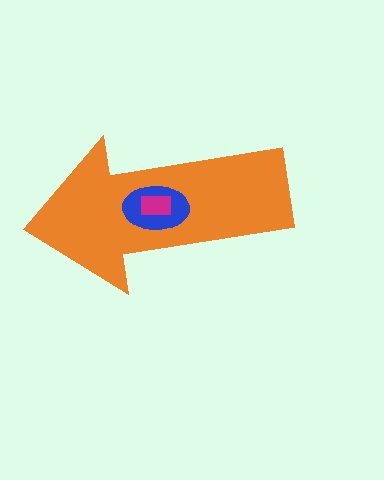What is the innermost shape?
The magenta rectangle.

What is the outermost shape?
The orange arrow.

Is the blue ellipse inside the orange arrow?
Yes.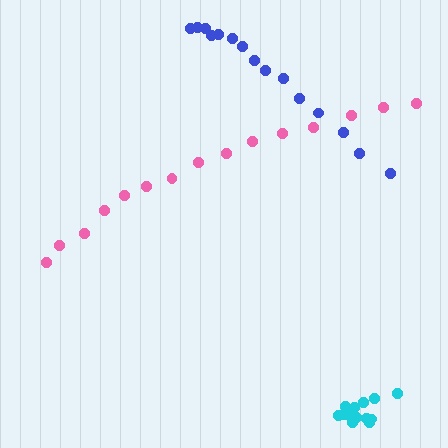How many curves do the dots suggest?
There are 3 distinct paths.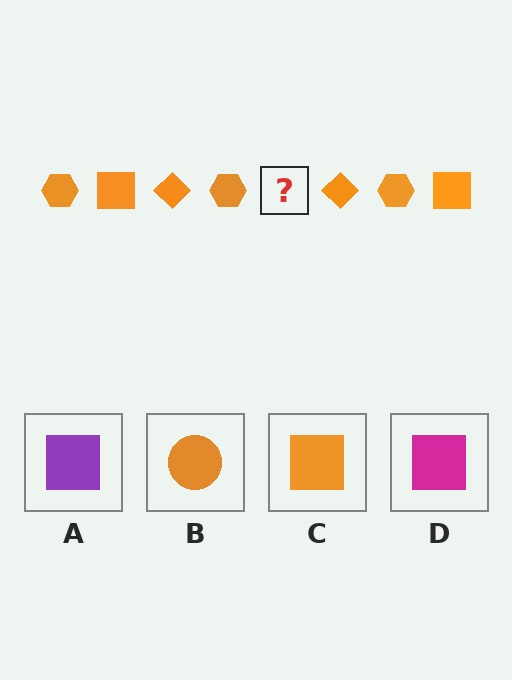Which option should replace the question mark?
Option C.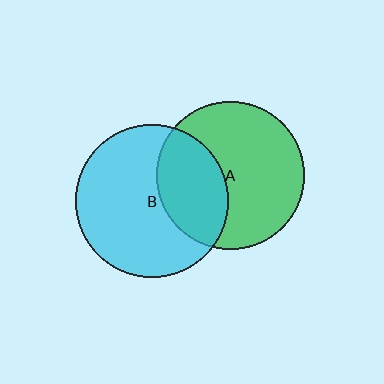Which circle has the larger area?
Circle B (cyan).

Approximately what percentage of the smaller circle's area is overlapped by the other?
Approximately 35%.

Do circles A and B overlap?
Yes.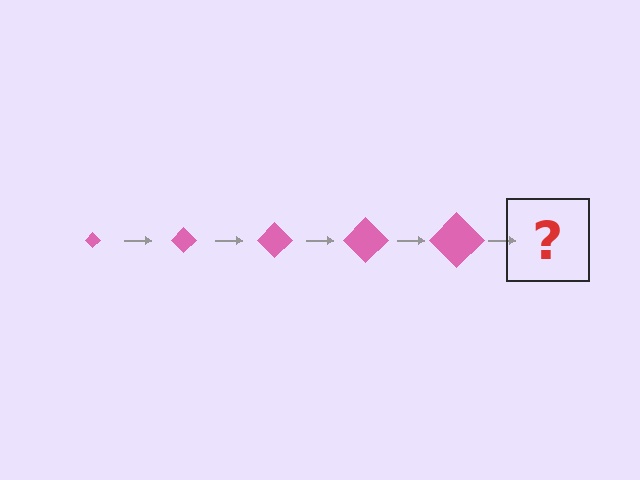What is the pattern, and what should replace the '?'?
The pattern is that the diamond gets progressively larger each step. The '?' should be a pink diamond, larger than the previous one.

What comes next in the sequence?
The next element should be a pink diamond, larger than the previous one.